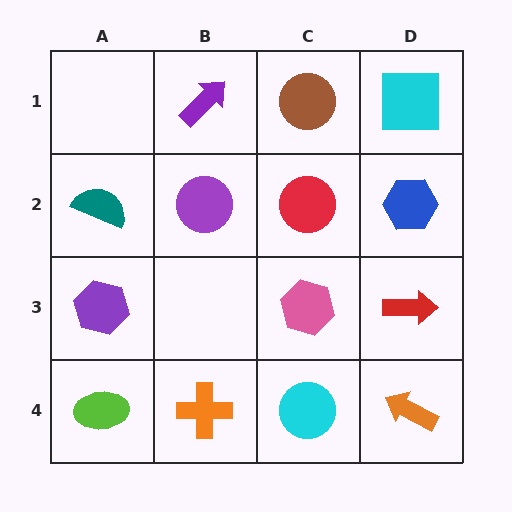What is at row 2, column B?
A purple circle.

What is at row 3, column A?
A purple hexagon.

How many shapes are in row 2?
4 shapes.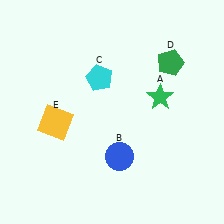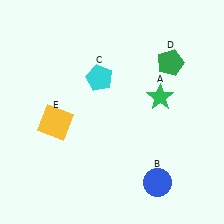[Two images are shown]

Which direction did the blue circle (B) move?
The blue circle (B) moved right.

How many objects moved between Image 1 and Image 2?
1 object moved between the two images.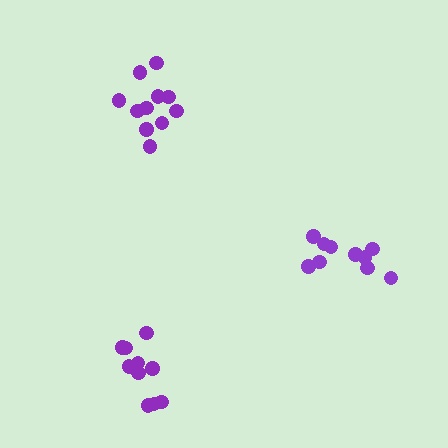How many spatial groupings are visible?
There are 3 spatial groupings.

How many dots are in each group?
Group 1: 10 dots, Group 2: 10 dots, Group 3: 11 dots (31 total).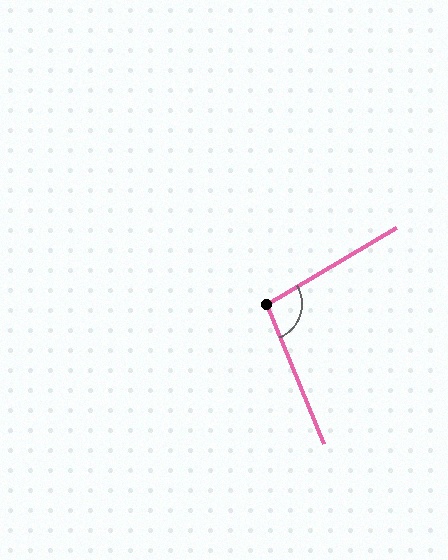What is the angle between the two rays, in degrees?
Approximately 98 degrees.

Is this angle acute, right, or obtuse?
It is obtuse.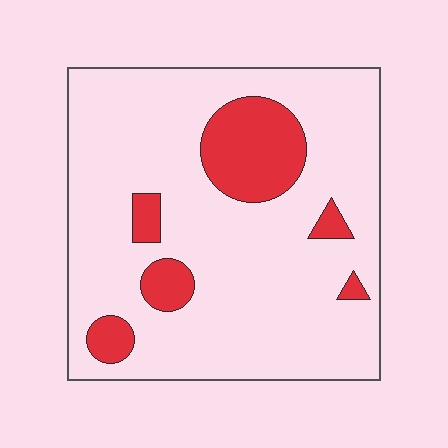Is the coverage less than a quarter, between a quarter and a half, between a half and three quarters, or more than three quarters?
Less than a quarter.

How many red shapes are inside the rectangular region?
6.